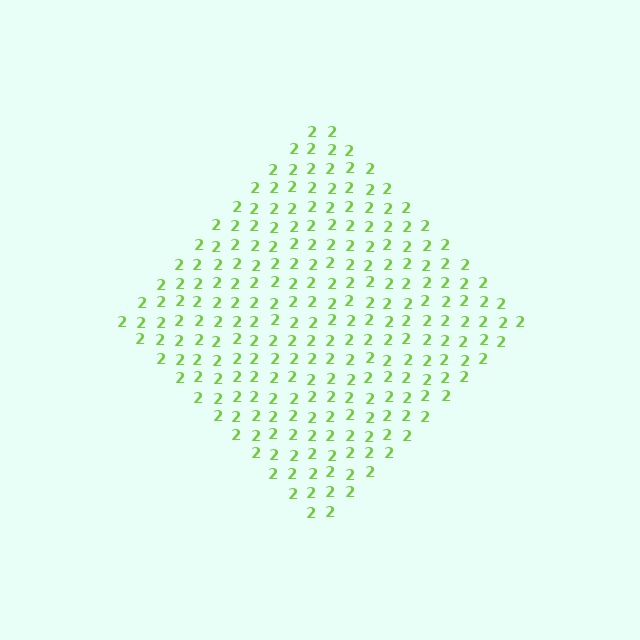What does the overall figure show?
The overall figure shows a diamond.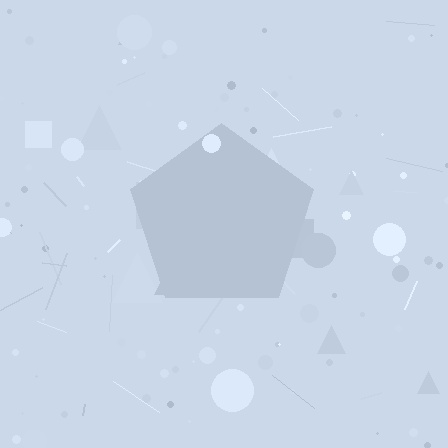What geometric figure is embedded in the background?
A pentagon is embedded in the background.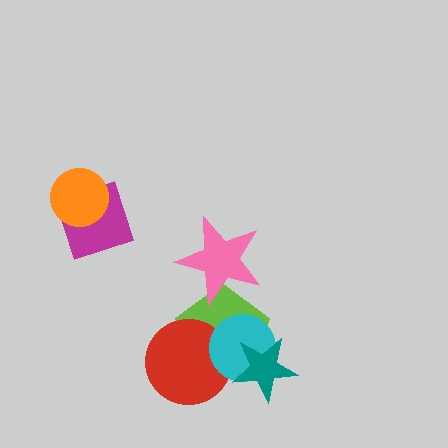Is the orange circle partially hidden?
No, no other shape covers it.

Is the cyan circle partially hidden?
Yes, it is partially covered by another shape.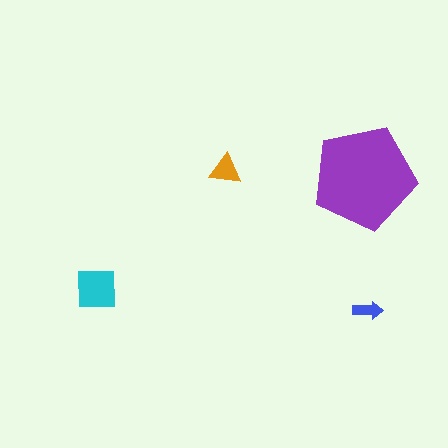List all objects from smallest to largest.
The blue arrow, the orange triangle, the cyan square, the purple pentagon.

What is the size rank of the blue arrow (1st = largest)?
4th.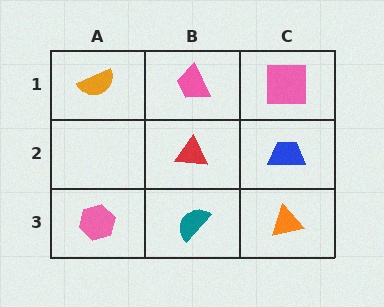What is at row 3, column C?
An orange triangle.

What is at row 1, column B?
A pink trapezoid.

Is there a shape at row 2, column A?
No, that cell is empty.